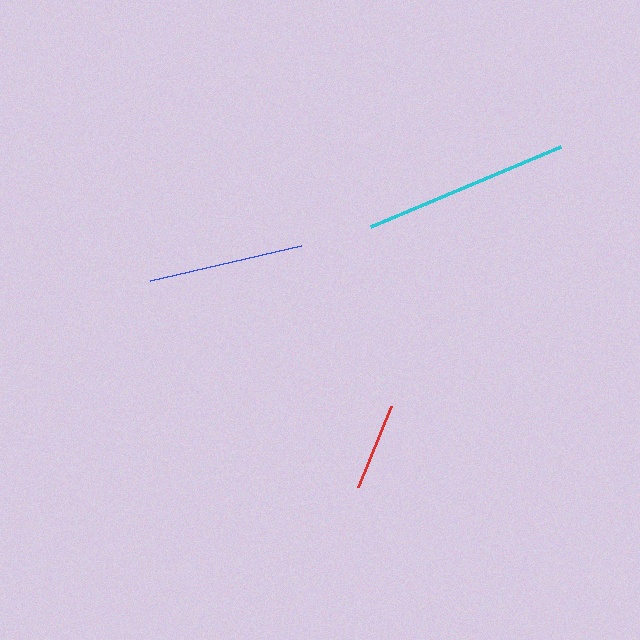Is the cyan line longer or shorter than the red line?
The cyan line is longer than the red line.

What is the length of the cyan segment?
The cyan segment is approximately 206 pixels long.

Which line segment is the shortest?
The red line is the shortest at approximately 87 pixels.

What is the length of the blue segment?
The blue segment is approximately 155 pixels long.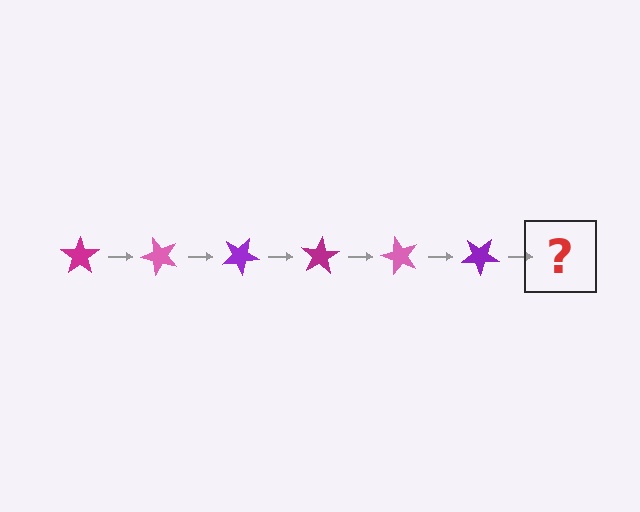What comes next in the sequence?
The next element should be a magenta star, rotated 300 degrees from the start.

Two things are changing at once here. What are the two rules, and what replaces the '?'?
The two rules are that it rotates 50 degrees each step and the color cycles through magenta, pink, and purple. The '?' should be a magenta star, rotated 300 degrees from the start.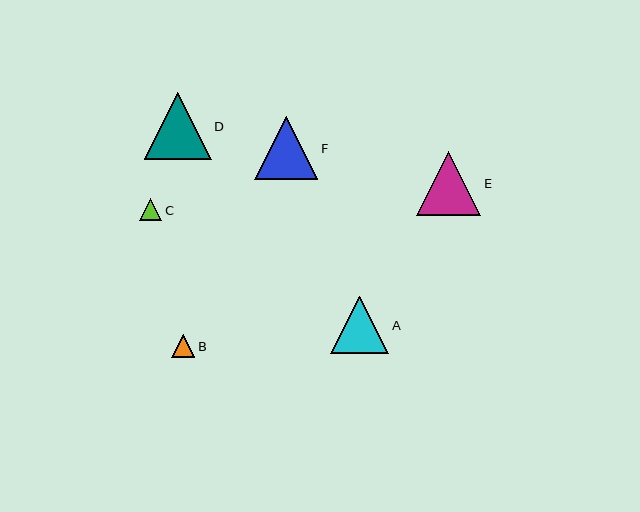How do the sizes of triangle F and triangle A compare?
Triangle F and triangle A are approximately the same size.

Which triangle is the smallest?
Triangle C is the smallest with a size of approximately 22 pixels.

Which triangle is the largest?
Triangle D is the largest with a size of approximately 67 pixels.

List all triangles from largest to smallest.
From largest to smallest: D, E, F, A, B, C.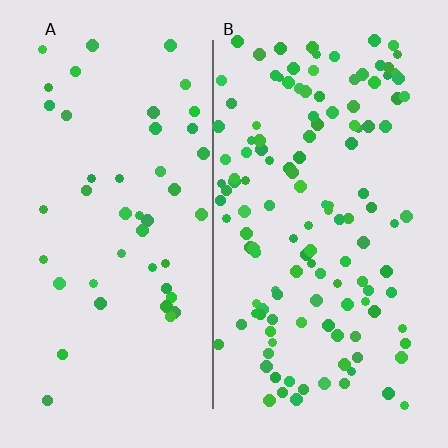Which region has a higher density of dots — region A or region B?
B (the right).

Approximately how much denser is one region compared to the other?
Approximately 2.9× — region B over region A.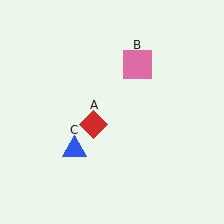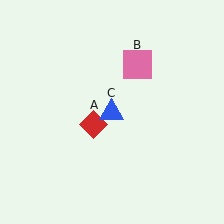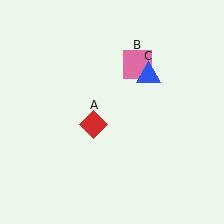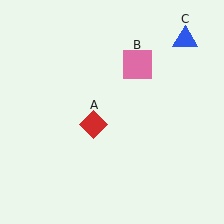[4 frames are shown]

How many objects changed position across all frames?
1 object changed position: blue triangle (object C).